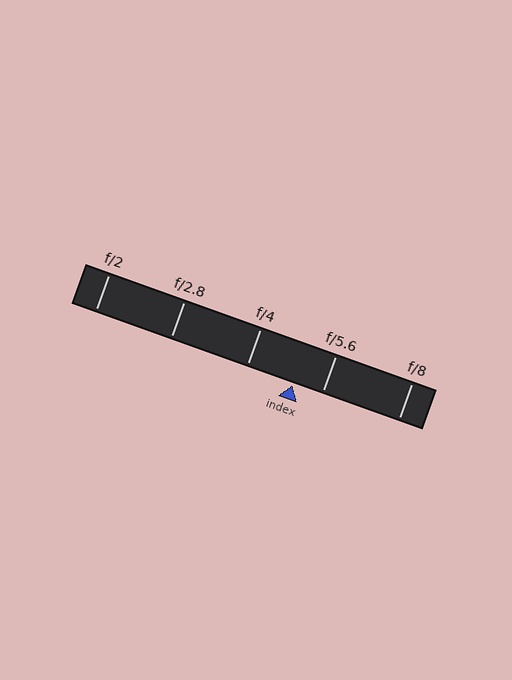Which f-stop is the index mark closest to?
The index mark is closest to f/5.6.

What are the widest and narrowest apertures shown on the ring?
The widest aperture shown is f/2 and the narrowest is f/8.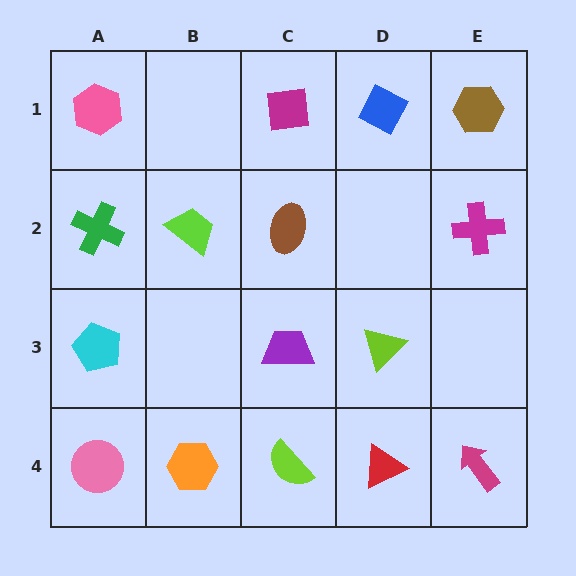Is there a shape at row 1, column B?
No, that cell is empty.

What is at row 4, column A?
A pink circle.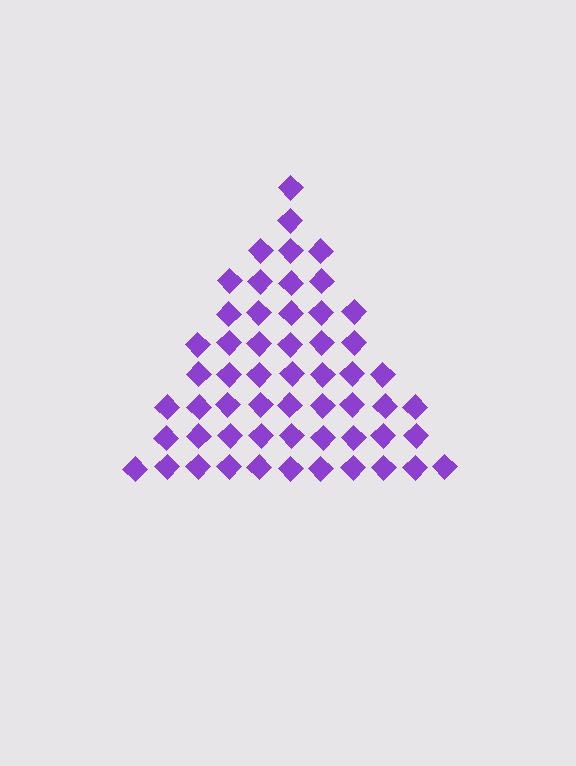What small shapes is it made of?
It is made of small diamonds.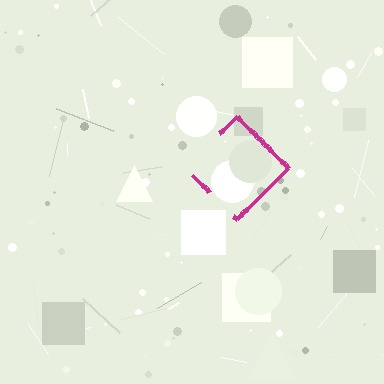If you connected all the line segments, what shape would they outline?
They would outline a diamond.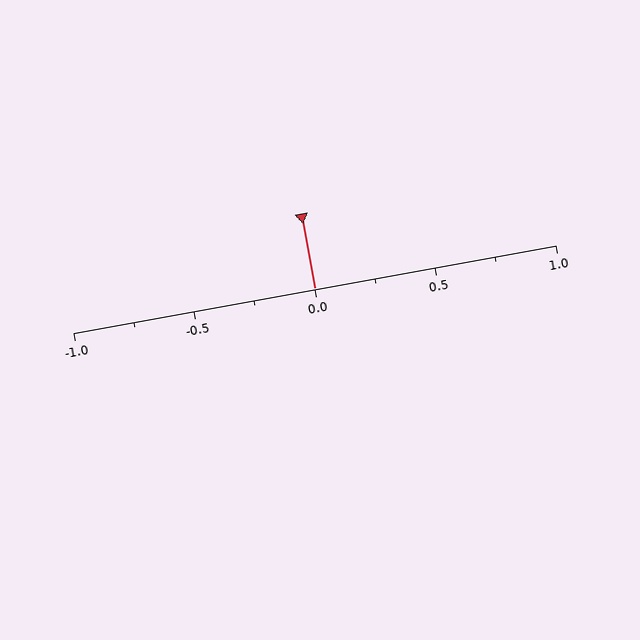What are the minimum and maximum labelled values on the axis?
The axis runs from -1.0 to 1.0.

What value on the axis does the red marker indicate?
The marker indicates approximately 0.